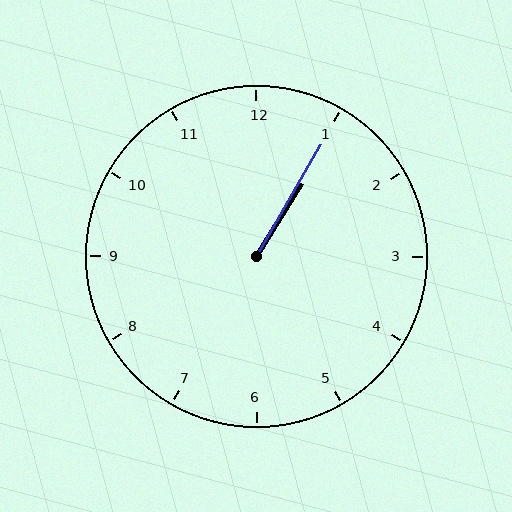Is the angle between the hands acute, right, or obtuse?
It is acute.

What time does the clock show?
1:05.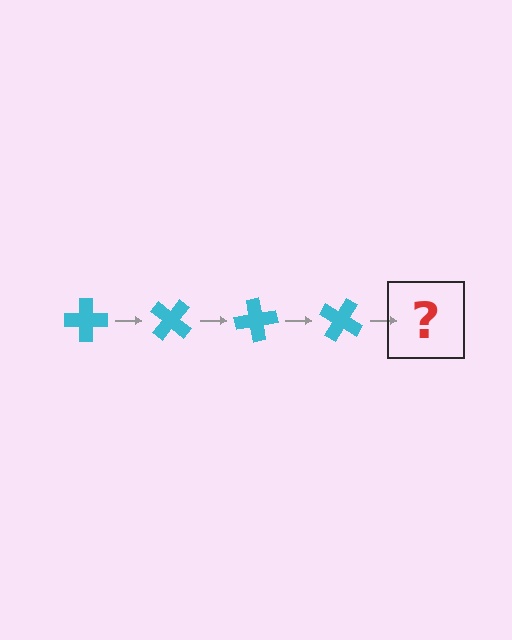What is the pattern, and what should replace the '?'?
The pattern is that the cross rotates 40 degrees each step. The '?' should be a cyan cross rotated 160 degrees.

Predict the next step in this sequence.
The next step is a cyan cross rotated 160 degrees.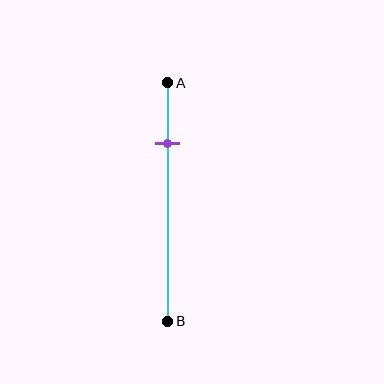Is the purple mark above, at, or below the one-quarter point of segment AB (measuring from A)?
The purple mark is approximately at the one-quarter point of segment AB.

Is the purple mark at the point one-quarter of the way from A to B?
Yes, the mark is approximately at the one-quarter point.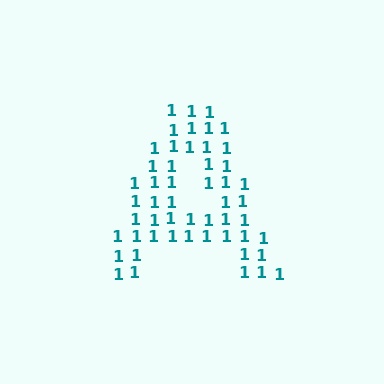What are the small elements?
The small elements are digit 1's.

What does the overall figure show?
The overall figure shows the letter A.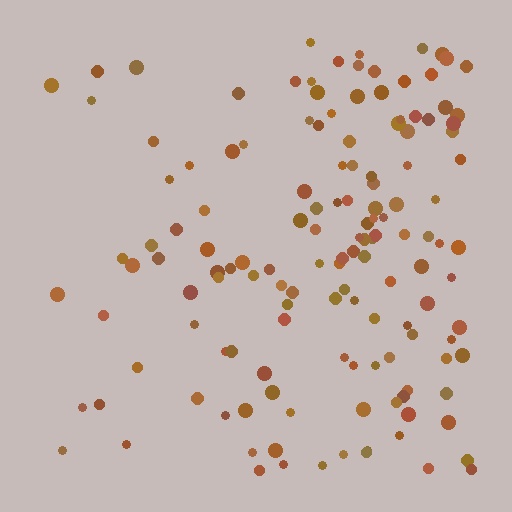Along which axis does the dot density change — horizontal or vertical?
Horizontal.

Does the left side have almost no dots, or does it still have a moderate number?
Still a moderate number, just noticeably fewer than the right.